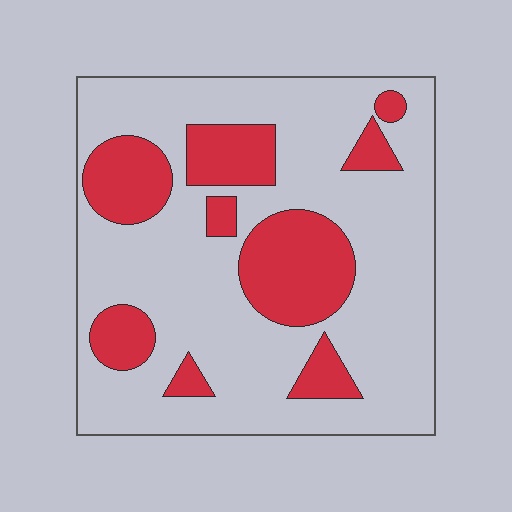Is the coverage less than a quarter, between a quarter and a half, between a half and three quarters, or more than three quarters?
Between a quarter and a half.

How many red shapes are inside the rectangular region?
9.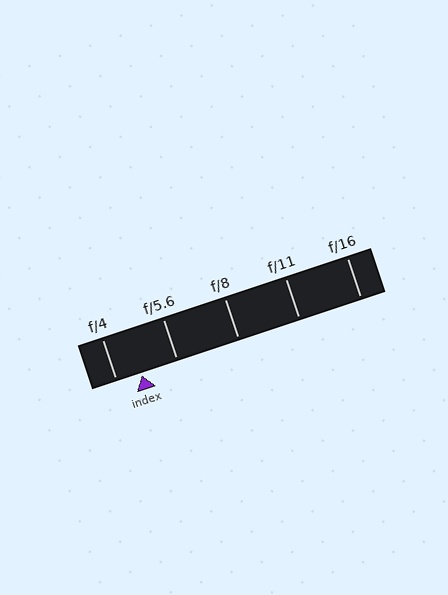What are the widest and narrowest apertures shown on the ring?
The widest aperture shown is f/4 and the narrowest is f/16.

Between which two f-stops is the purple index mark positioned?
The index mark is between f/4 and f/5.6.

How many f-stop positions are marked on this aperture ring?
There are 5 f-stop positions marked.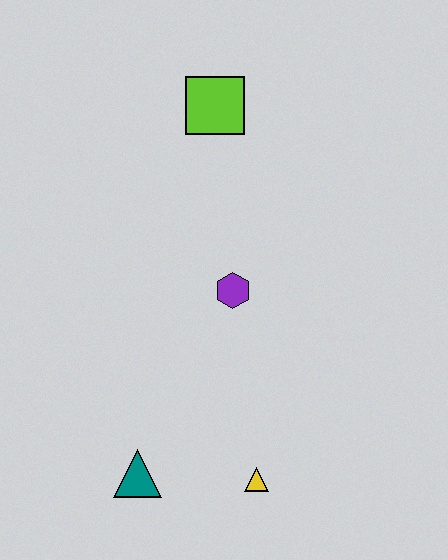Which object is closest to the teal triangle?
The yellow triangle is closest to the teal triangle.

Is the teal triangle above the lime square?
No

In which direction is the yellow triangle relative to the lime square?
The yellow triangle is below the lime square.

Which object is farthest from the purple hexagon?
The teal triangle is farthest from the purple hexagon.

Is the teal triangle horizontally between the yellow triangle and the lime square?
No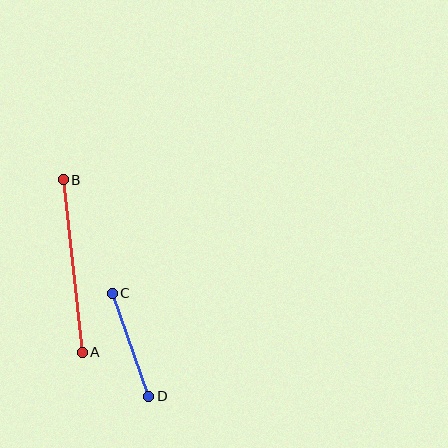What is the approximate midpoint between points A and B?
The midpoint is at approximately (73, 266) pixels.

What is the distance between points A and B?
The distance is approximately 173 pixels.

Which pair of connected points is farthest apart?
Points A and B are farthest apart.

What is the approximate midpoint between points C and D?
The midpoint is at approximately (130, 345) pixels.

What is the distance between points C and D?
The distance is approximately 110 pixels.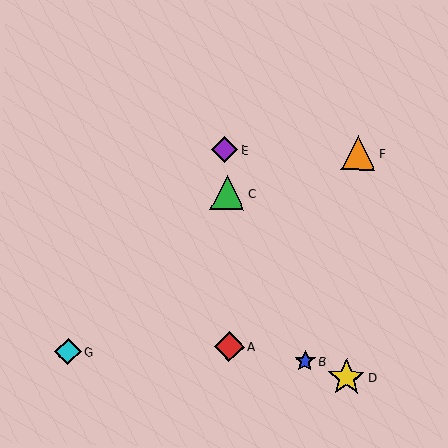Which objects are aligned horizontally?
Objects E, F are aligned horizontally.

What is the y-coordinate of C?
Object C is at y≈193.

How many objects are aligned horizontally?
2 objects (E, F) are aligned horizontally.